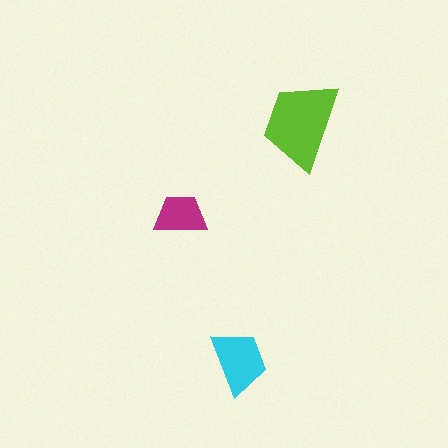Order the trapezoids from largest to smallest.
the lime one, the cyan one, the magenta one.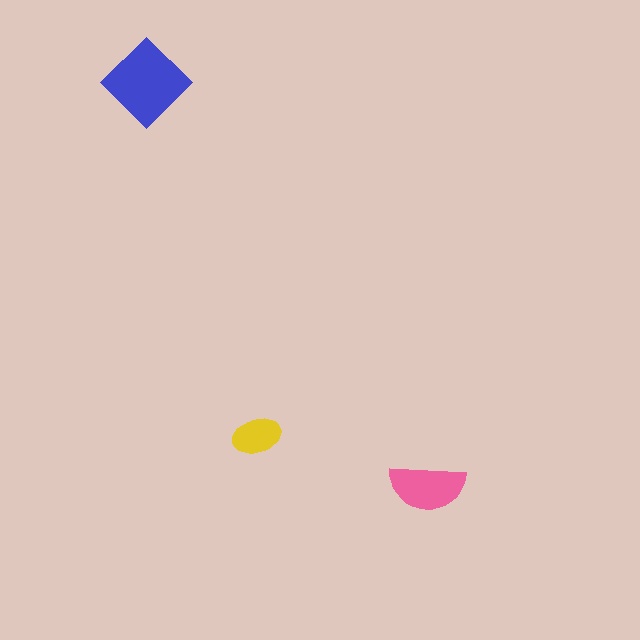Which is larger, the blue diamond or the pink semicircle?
The blue diamond.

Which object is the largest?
The blue diamond.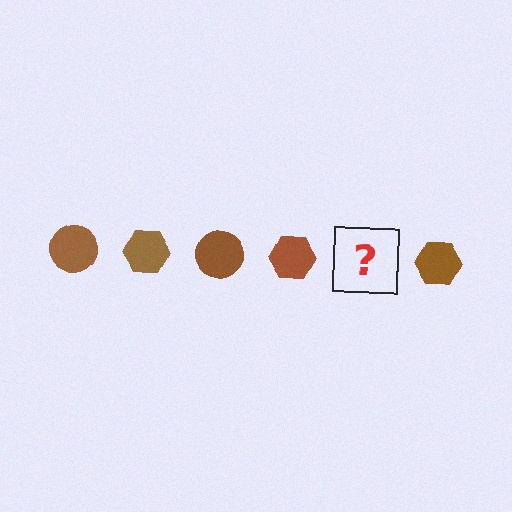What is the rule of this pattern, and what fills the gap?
The rule is that the pattern cycles through circle, hexagon shapes in brown. The gap should be filled with a brown circle.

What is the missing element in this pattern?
The missing element is a brown circle.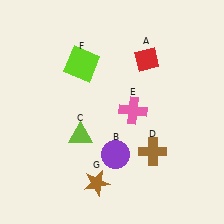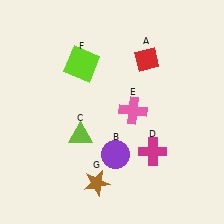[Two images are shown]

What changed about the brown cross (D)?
In Image 1, D is brown. In Image 2, it changed to magenta.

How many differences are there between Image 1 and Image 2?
There is 1 difference between the two images.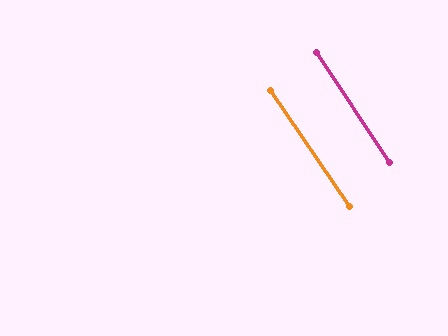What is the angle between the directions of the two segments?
Approximately 1 degree.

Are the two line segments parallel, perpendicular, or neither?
Parallel — their directions differ by only 0.8°.